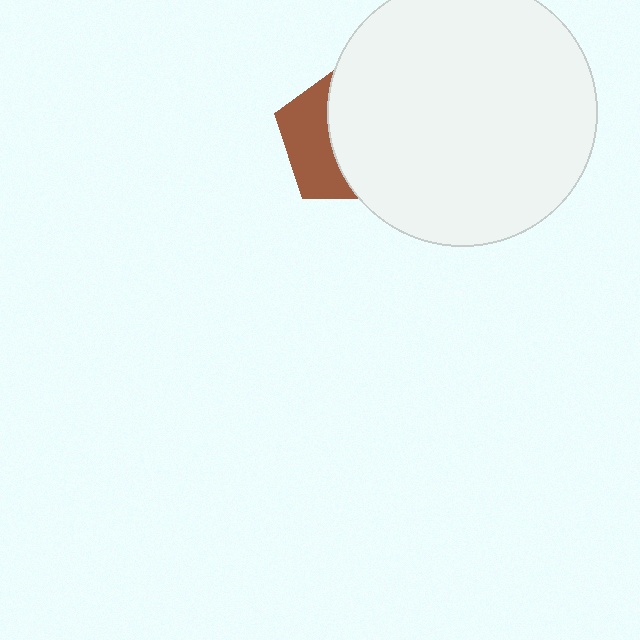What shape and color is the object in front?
The object in front is a white circle.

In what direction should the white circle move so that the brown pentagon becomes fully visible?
The white circle should move right. That is the shortest direction to clear the overlap and leave the brown pentagon fully visible.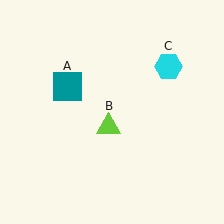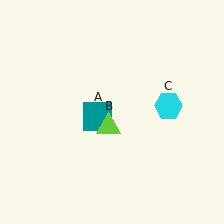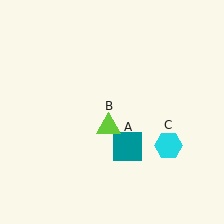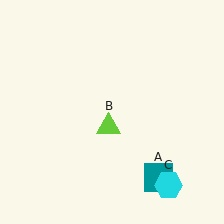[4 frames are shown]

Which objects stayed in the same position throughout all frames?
Lime triangle (object B) remained stationary.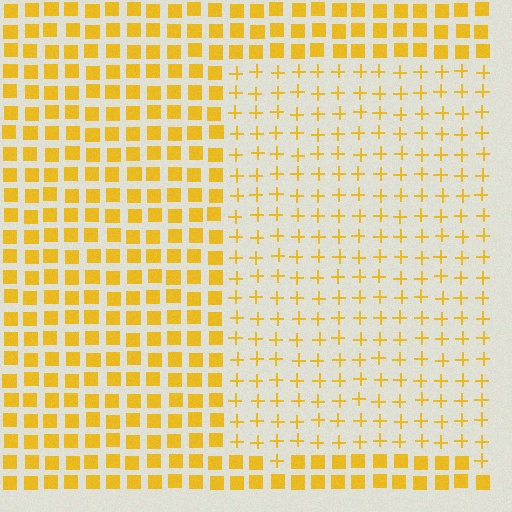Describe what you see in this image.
The image is filled with small yellow elements arranged in a uniform grid. A rectangle-shaped region contains plus signs, while the surrounding area contains squares. The boundary is defined purely by the change in element shape.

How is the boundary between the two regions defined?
The boundary is defined by a change in element shape: plus signs inside vs. squares outside. All elements share the same color and spacing.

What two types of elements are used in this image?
The image uses plus signs inside the rectangle region and squares outside it.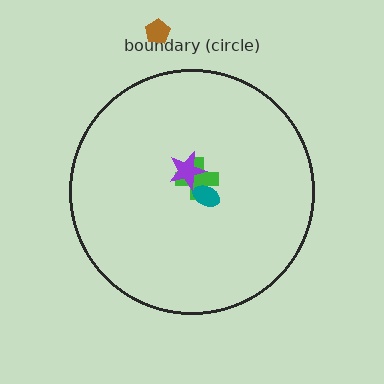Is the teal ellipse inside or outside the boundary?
Inside.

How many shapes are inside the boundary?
3 inside, 1 outside.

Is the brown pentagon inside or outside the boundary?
Outside.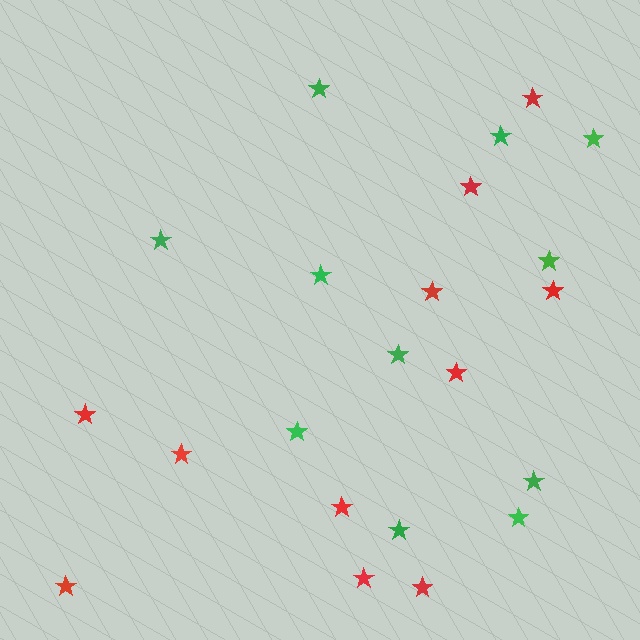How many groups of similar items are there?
There are 2 groups: one group of red stars (11) and one group of green stars (11).